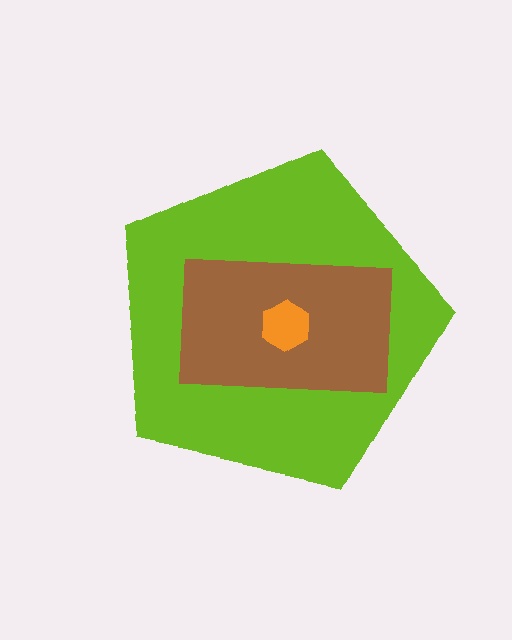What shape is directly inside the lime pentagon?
The brown rectangle.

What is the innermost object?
The orange hexagon.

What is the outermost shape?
The lime pentagon.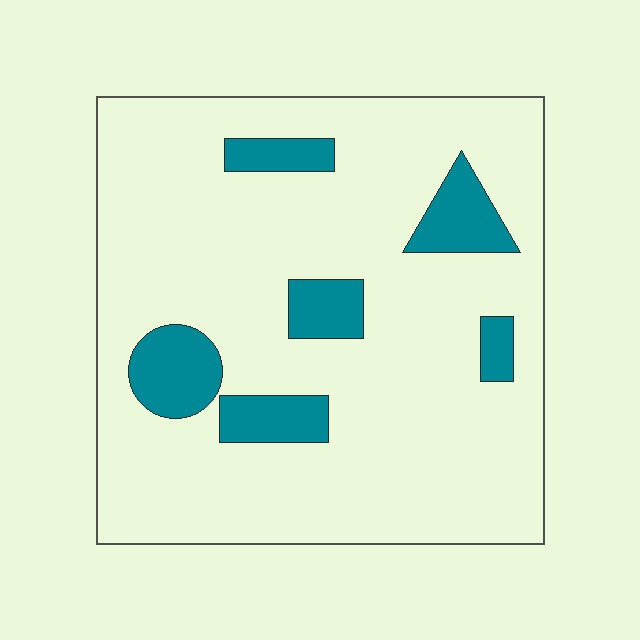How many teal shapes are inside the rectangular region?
6.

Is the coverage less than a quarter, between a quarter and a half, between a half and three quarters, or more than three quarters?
Less than a quarter.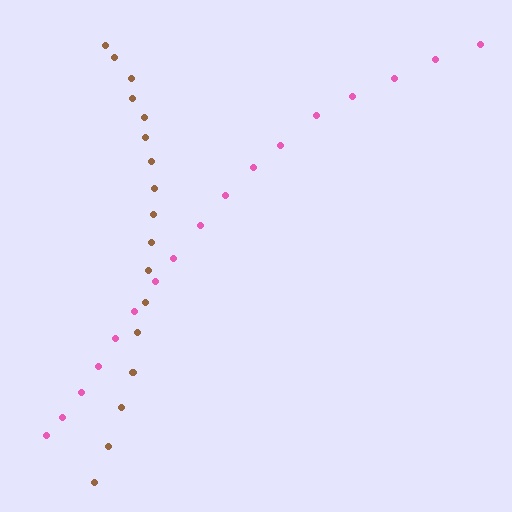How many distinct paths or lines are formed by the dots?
There are 2 distinct paths.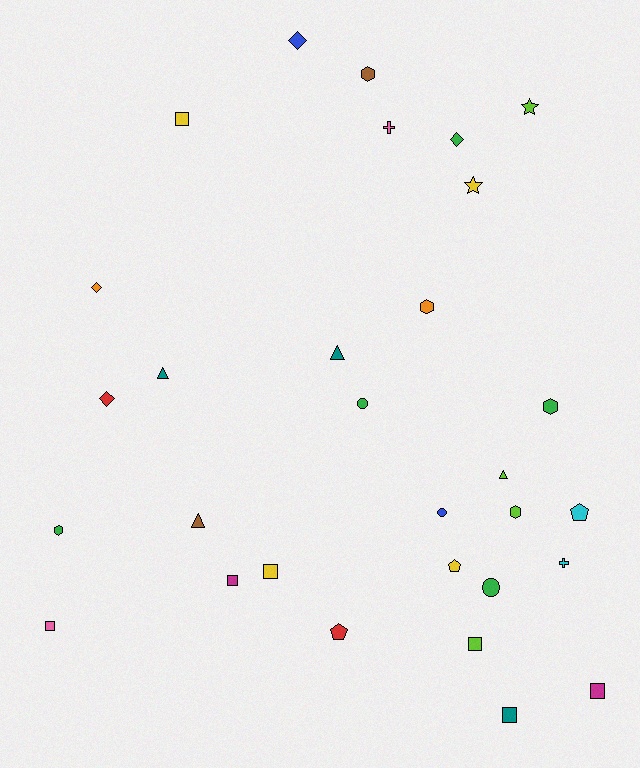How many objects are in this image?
There are 30 objects.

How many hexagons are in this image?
There are 5 hexagons.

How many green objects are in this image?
There are 5 green objects.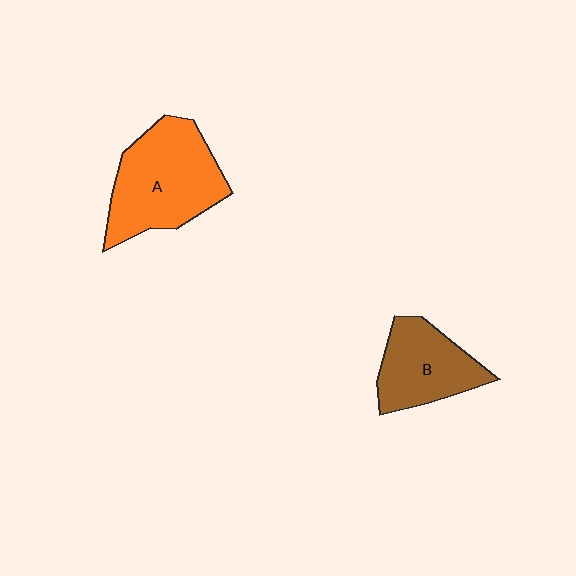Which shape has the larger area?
Shape A (orange).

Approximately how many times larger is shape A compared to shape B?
Approximately 1.4 times.